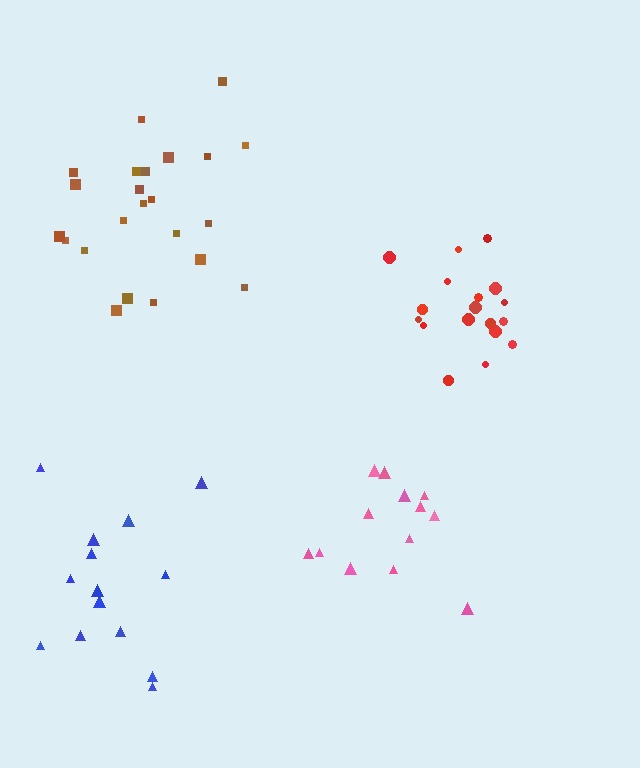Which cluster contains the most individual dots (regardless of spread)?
Brown (23).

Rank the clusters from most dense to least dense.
red, pink, brown, blue.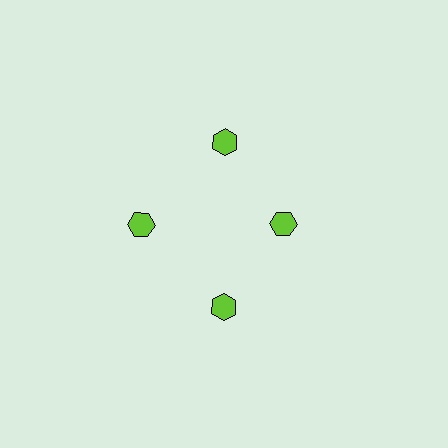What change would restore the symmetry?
The symmetry would be restored by moving it outward, back onto the ring so that all 4 hexagons sit at equal angles and equal distance from the center.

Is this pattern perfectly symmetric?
No. The 4 lime hexagons are arranged in a ring, but one element near the 3 o'clock position is pulled inward toward the center, breaking the 4-fold rotational symmetry.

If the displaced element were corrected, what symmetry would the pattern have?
It would have 4-fold rotational symmetry — the pattern would map onto itself every 90 degrees.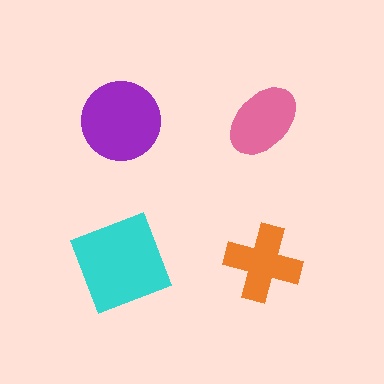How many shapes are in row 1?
2 shapes.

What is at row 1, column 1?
A purple circle.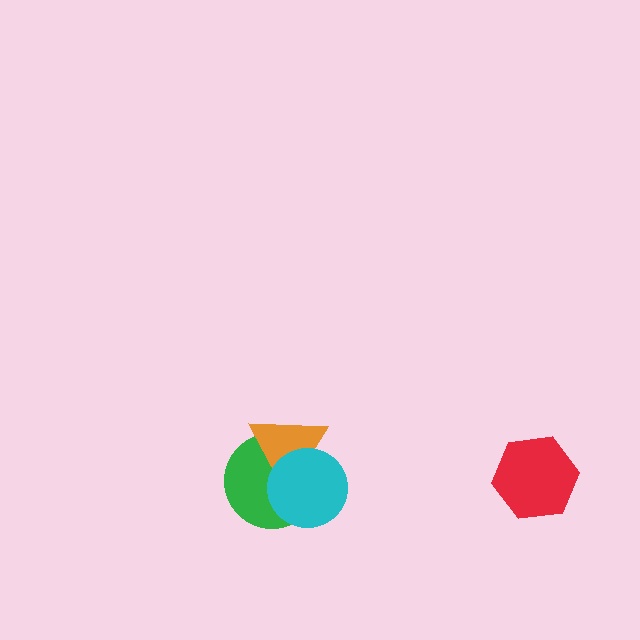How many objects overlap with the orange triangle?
2 objects overlap with the orange triangle.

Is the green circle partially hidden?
Yes, it is partially covered by another shape.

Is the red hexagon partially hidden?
No, no other shape covers it.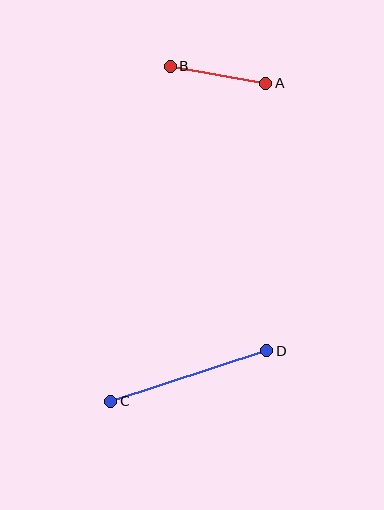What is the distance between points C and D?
The distance is approximately 164 pixels.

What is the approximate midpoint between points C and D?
The midpoint is at approximately (189, 376) pixels.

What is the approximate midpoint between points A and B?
The midpoint is at approximately (218, 75) pixels.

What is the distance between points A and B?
The distance is approximately 97 pixels.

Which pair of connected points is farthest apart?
Points C and D are farthest apart.